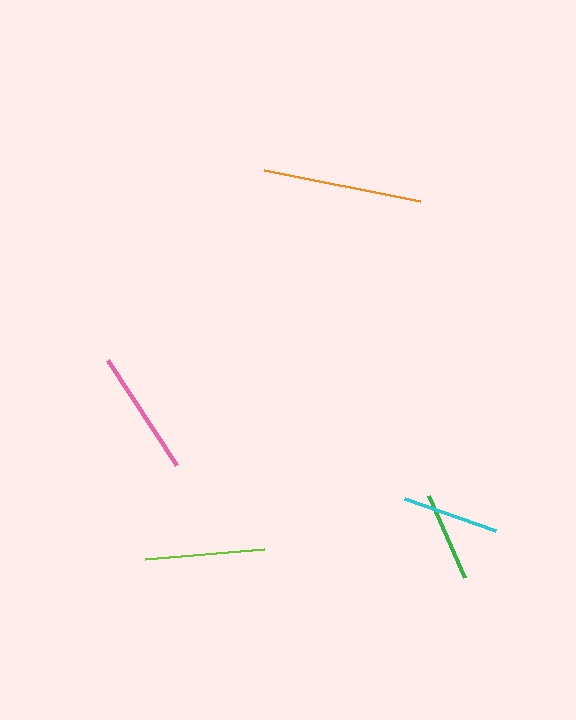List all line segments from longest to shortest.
From longest to shortest: orange, pink, lime, cyan, green.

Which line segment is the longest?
The orange line is the longest at approximately 159 pixels.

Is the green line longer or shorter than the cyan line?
The cyan line is longer than the green line.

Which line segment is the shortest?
The green line is the shortest at approximately 90 pixels.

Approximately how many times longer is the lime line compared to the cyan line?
The lime line is approximately 1.2 times the length of the cyan line.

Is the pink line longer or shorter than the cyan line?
The pink line is longer than the cyan line.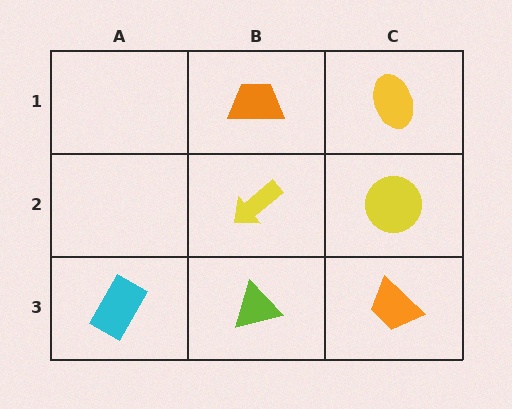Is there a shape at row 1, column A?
No, that cell is empty.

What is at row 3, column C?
An orange trapezoid.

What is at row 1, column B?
An orange trapezoid.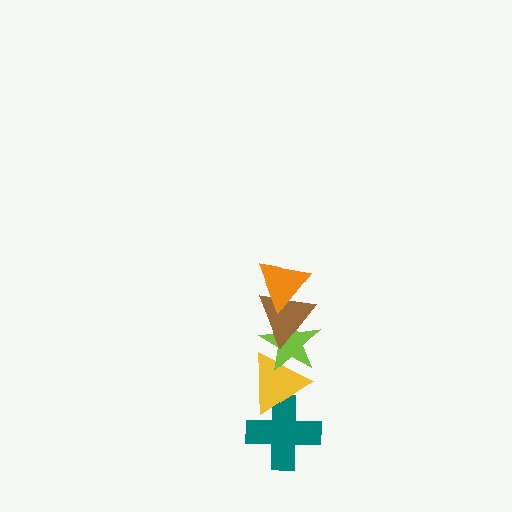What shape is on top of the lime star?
The brown triangle is on top of the lime star.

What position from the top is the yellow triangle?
The yellow triangle is 4th from the top.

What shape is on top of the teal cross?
The yellow triangle is on top of the teal cross.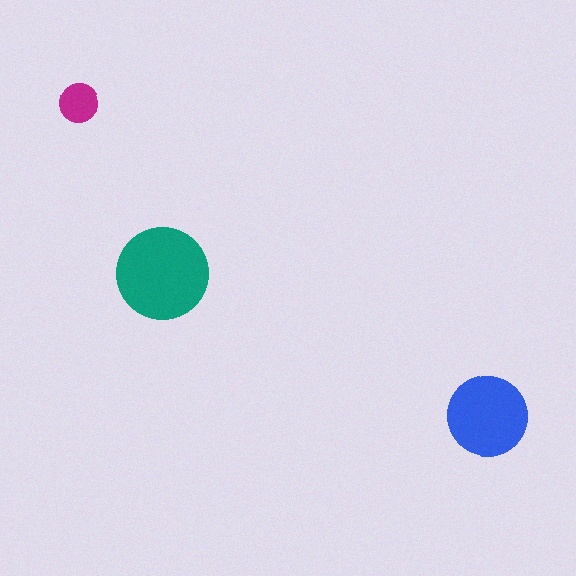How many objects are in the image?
There are 3 objects in the image.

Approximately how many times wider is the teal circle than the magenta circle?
About 2.5 times wider.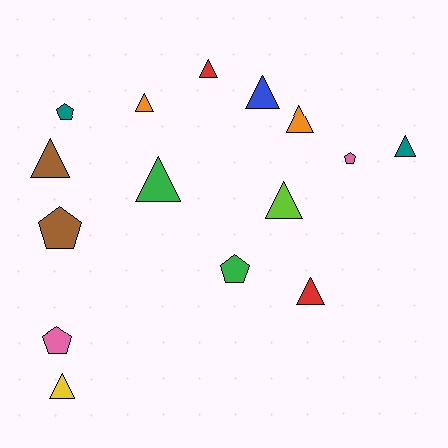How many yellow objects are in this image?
There is 1 yellow object.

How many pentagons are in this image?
There are 5 pentagons.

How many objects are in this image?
There are 15 objects.